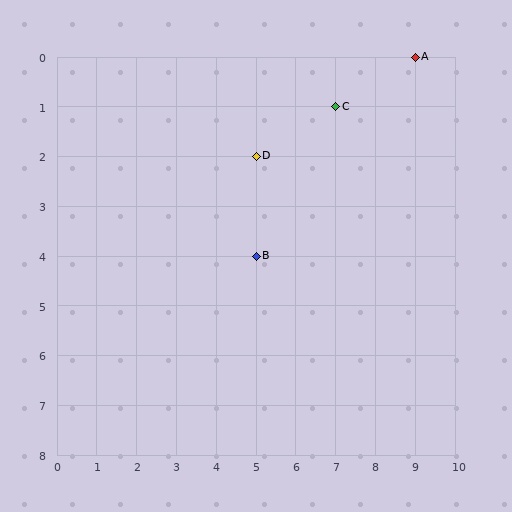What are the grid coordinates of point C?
Point C is at grid coordinates (7, 1).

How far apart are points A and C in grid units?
Points A and C are 2 columns and 1 row apart (about 2.2 grid units diagonally).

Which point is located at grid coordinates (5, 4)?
Point B is at (5, 4).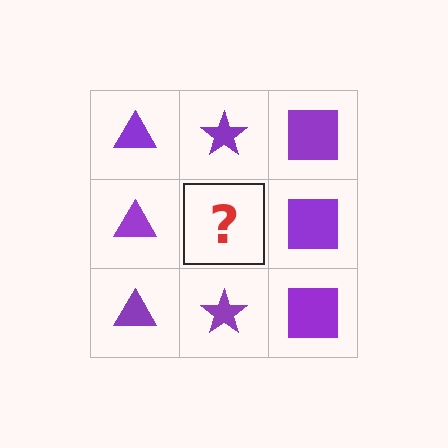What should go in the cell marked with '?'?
The missing cell should contain a purple star.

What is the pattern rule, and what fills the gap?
The rule is that each column has a consistent shape. The gap should be filled with a purple star.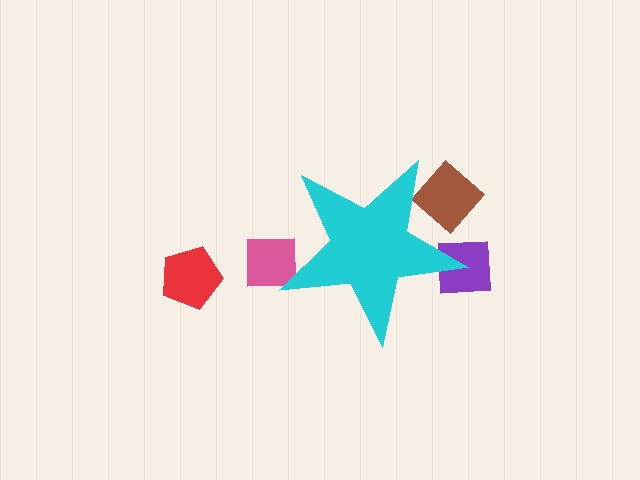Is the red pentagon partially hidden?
No, the red pentagon is fully visible.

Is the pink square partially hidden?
Yes, the pink square is partially hidden behind the cyan star.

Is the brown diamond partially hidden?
Yes, the brown diamond is partially hidden behind the cyan star.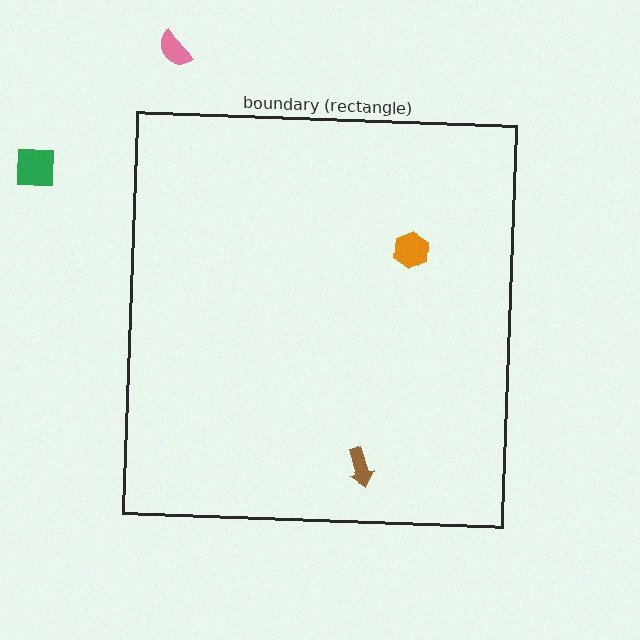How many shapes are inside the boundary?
2 inside, 2 outside.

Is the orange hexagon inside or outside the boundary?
Inside.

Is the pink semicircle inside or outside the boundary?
Outside.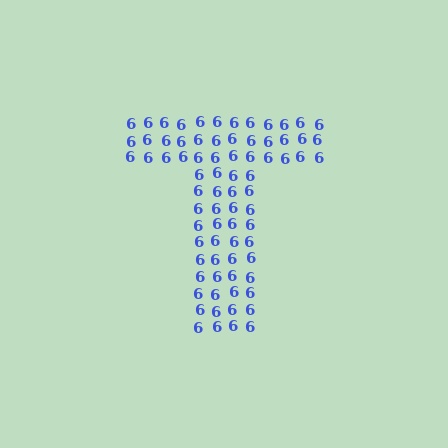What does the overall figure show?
The overall figure shows the letter T.